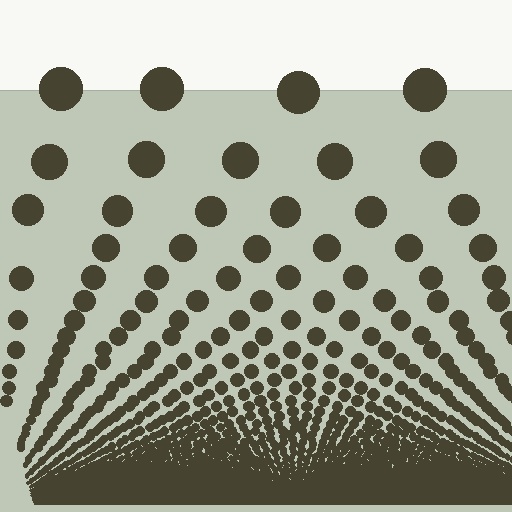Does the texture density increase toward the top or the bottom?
Density increases toward the bottom.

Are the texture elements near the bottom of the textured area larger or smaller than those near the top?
Smaller. The gradient is inverted — elements near the bottom are smaller and denser.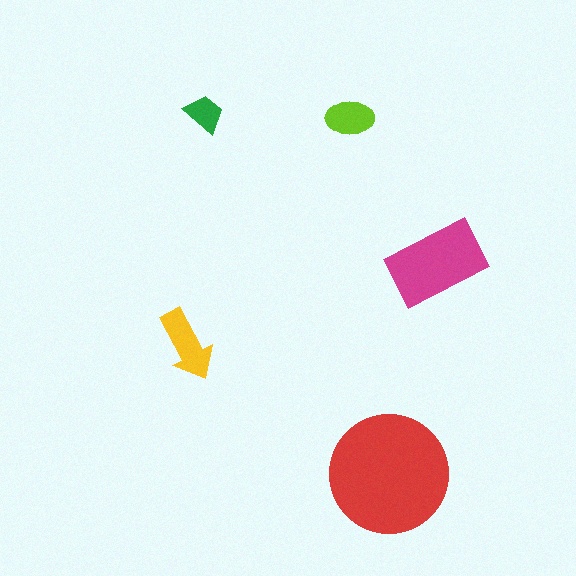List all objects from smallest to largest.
The green trapezoid, the lime ellipse, the yellow arrow, the magenta rectangle, the red circle.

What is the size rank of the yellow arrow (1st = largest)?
3rd.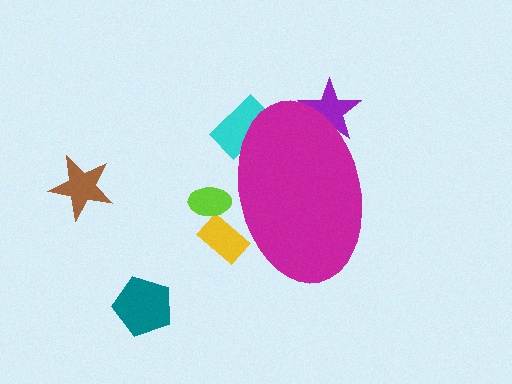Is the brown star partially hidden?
No, the brown star is fully visible.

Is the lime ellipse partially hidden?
Yes, the lime ellipse is partially hidden behind the magenta ellipse.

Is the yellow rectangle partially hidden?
Yes, the yellow rectangle is partially hidden behind the magenta ellipse.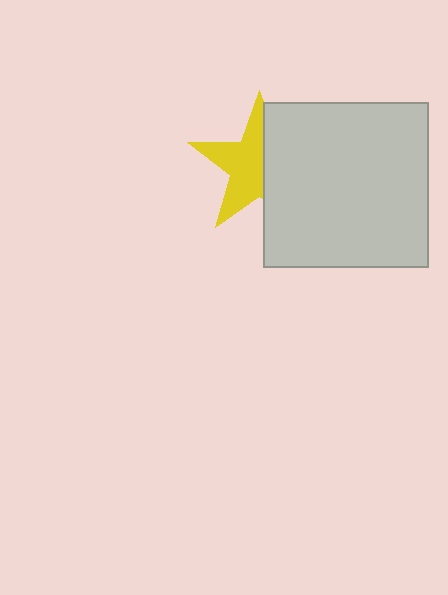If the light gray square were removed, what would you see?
You would see the complete yellow star.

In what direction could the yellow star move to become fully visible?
The yellow star could move left. That would shift it out from behind the light gray square entirely.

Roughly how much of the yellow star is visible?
About half of it is visible (roughly 56%).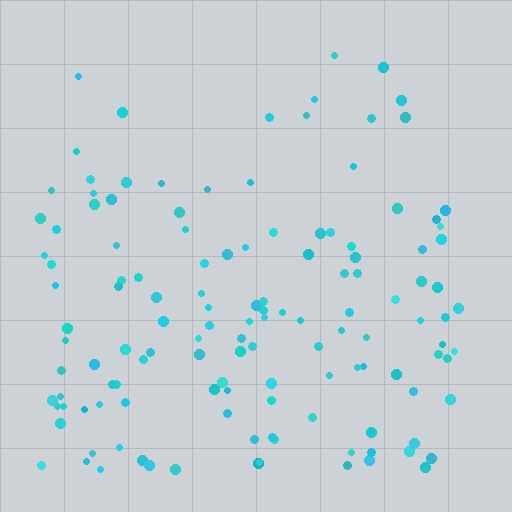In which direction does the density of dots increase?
From top to bottom, with the bottom side densest.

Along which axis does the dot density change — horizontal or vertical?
Vertical.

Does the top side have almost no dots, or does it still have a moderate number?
Still a moderate number, just noticeably fewer than the bottom.